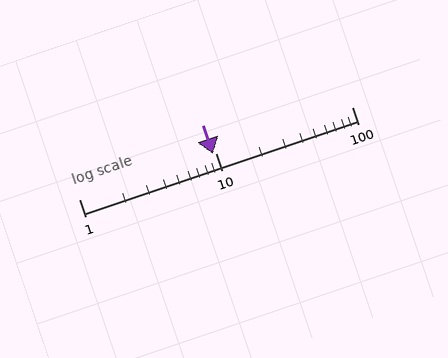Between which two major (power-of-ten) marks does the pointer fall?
The pointer is between 1 and 10.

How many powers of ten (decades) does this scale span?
The scale spans 2 decades, from 1 to 100.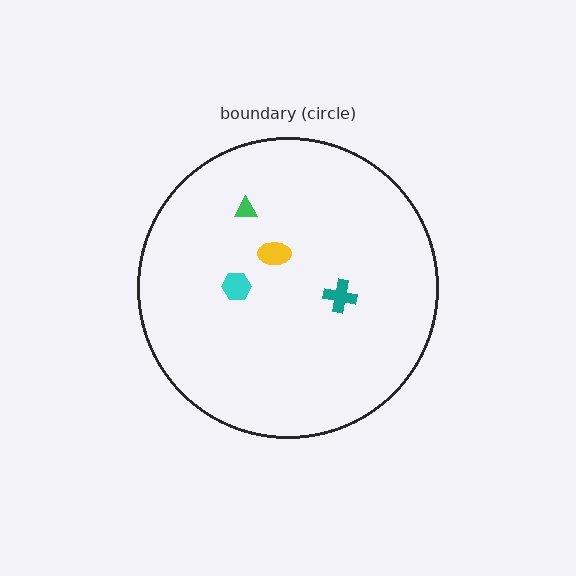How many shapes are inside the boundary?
4 inside, 0 outside.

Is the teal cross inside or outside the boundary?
Inside.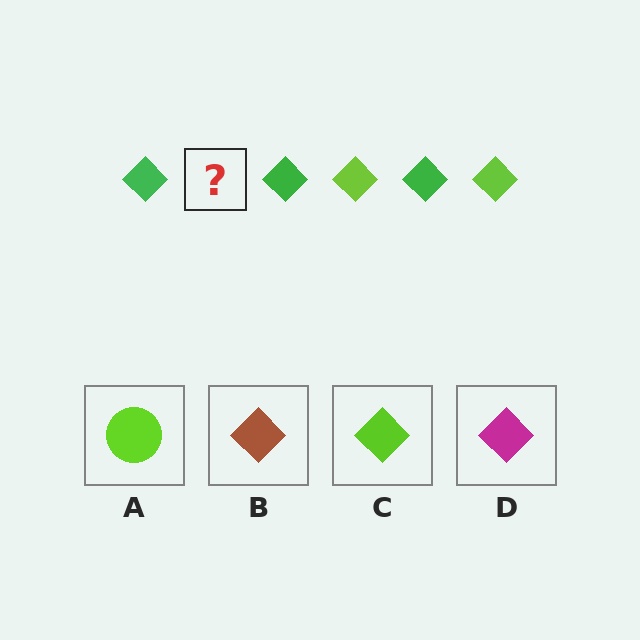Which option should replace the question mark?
Option C.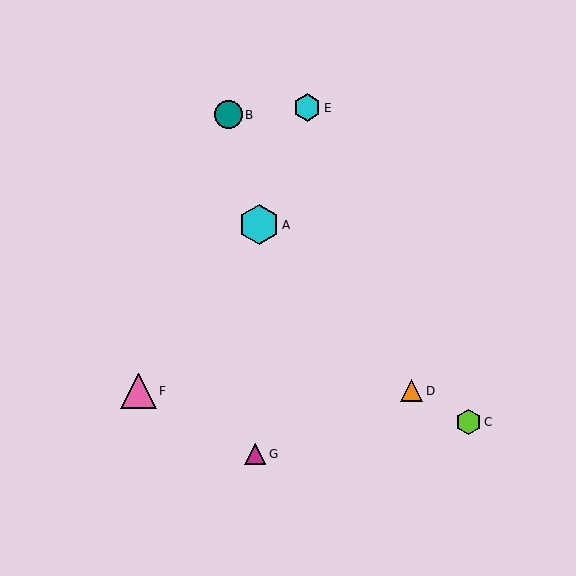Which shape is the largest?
The cyan hexagon (labeled A) is the largest.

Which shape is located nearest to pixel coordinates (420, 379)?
The orange triangle (labeled D) at (412, 391) is nearest to that location.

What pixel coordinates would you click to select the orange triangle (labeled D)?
Click at (412, 391) to select the orange triangle D.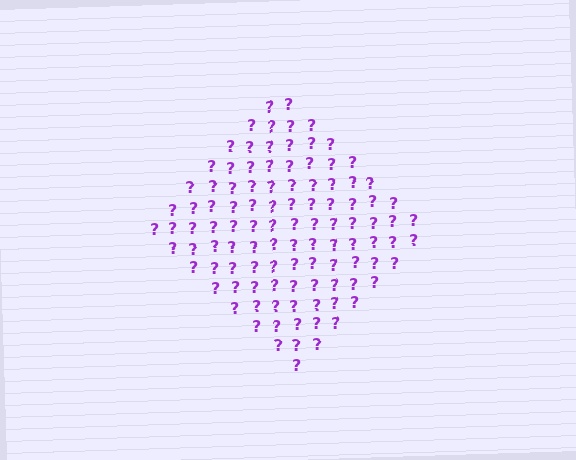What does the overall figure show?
The overall figure shows a diamond.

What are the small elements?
The small elements are question marks.